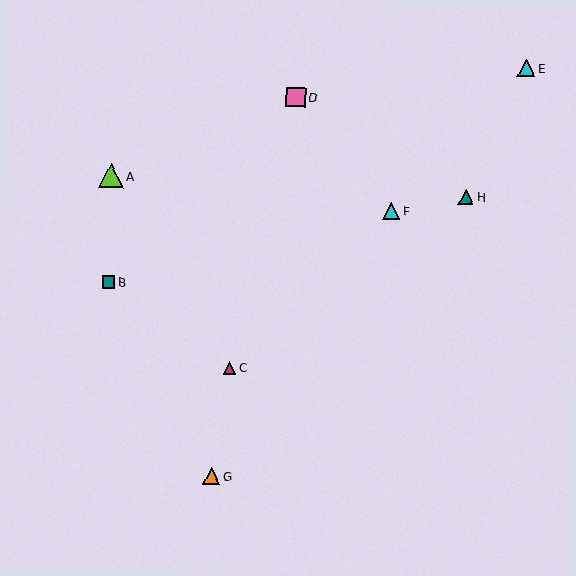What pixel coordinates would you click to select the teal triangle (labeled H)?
Click at (466, 197) to select the teal triangle H.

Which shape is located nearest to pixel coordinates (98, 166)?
The lime triangle (labeled A) at (111, 176) is nearest to that location.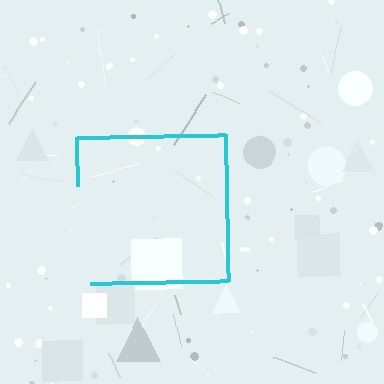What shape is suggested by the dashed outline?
The dashed outline suggests a square.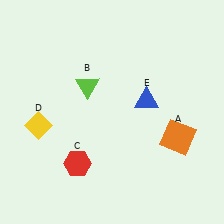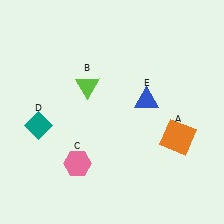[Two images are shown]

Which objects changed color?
C changed from red to pink. D changed from yellow to teal.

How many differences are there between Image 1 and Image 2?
There are 2 differences between the two images.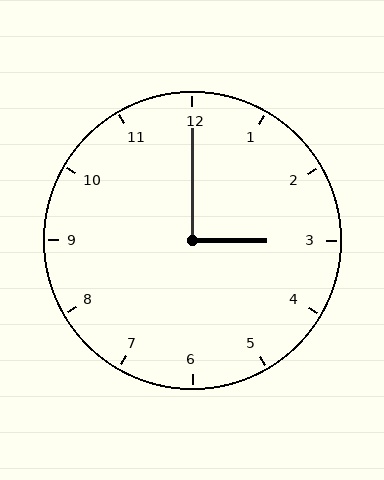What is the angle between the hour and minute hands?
Approximately 90 degrees.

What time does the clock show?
3:00.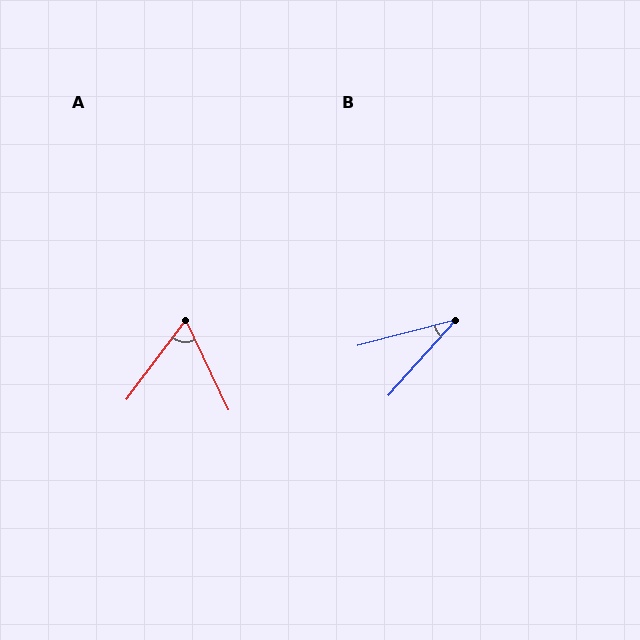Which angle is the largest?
A, at approximately 62 degrees.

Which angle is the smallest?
B, at approximately 34 degrees.